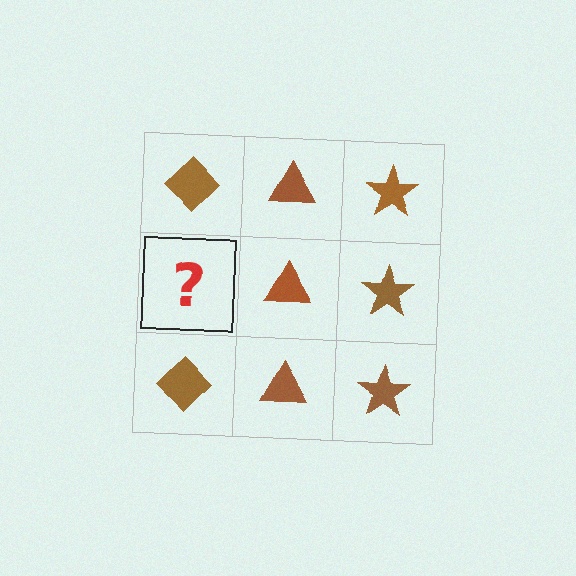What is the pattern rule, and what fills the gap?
The rule is that each column has a consistent shape. The gap should be filled with a brown diamond.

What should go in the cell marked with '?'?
The missing cell should contain a brown diamond.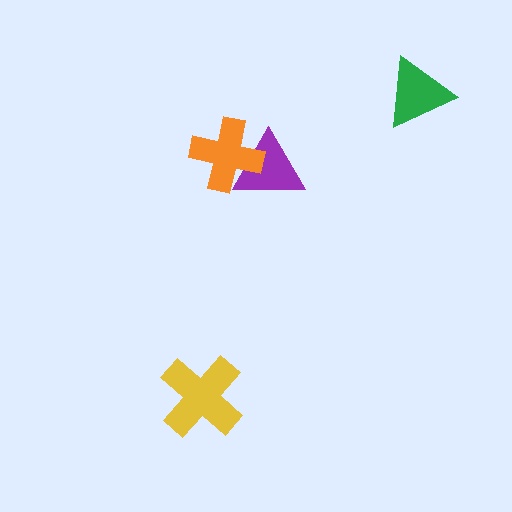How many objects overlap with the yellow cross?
0 objects overlap with the yellow cross.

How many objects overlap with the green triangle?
0 objects overlap with the green triangle.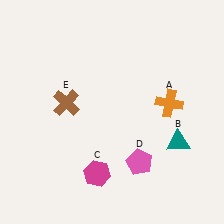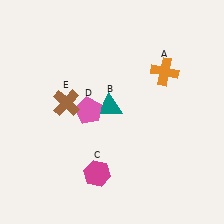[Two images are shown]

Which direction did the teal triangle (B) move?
The teal triangle (B) moved left.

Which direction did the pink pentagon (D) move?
The pink pentagon (D) moved up.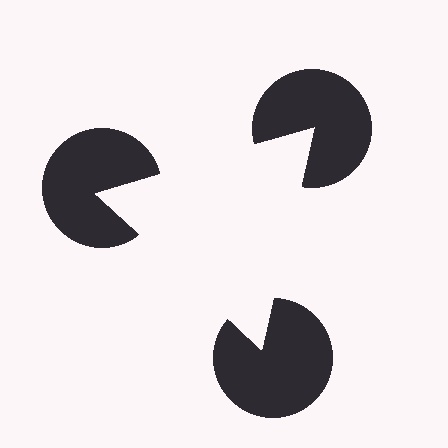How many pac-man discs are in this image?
There are 3 — one at each vertex of the illusory triangle.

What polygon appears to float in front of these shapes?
An illusory triangle — its edges are inferred from the aligned wedge cuts in the pac-man discs, not physically drawn.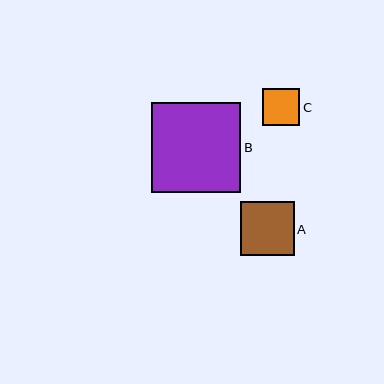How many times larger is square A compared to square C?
Square A is approximately 1.5 times the size of square C.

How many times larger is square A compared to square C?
Square A is approximately 1.5 times the size of square C.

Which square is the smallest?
Square C is the smallest with a size of approximately 37 pixels.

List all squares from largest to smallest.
From largest to smallest: B, A, C.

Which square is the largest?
Square B is the largest with a size of approximately 90 pixels.